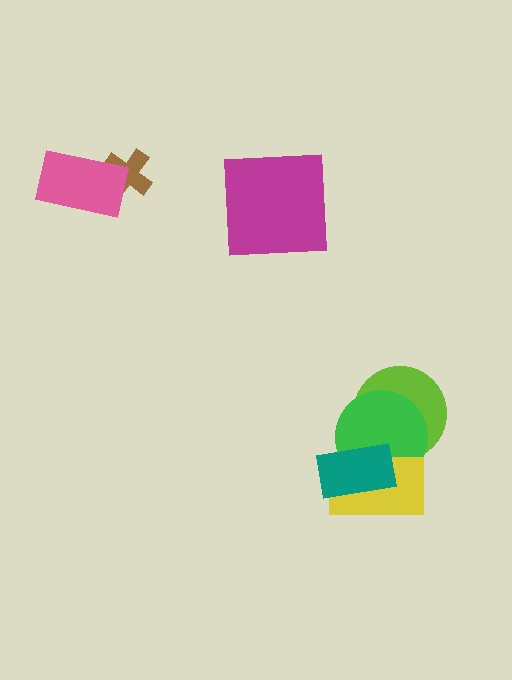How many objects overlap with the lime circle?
3 objects overlap with the lime circle.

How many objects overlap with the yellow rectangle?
3 objects overlap with the yellow rectangle.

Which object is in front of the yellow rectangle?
The teal rectangle is in front of the yellow rectangle.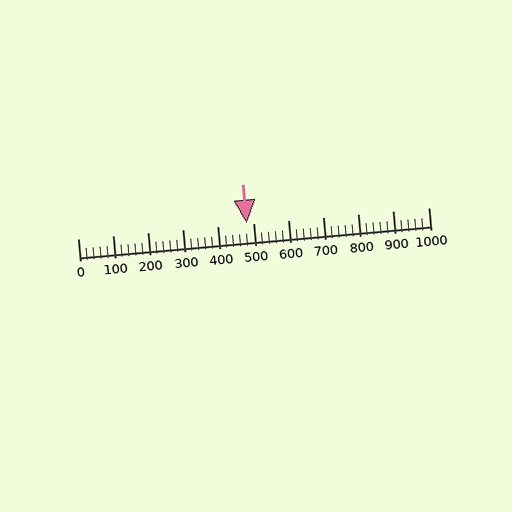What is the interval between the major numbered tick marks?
The major tick marks are spaced 100 units apart.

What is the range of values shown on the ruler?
The ruler shows values from 0 to 1000.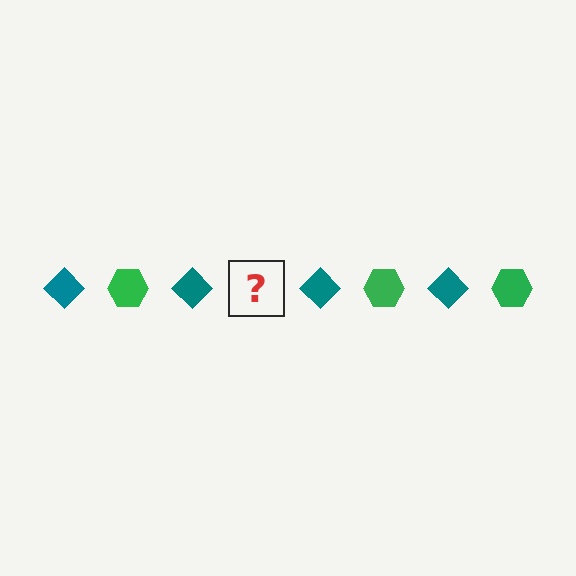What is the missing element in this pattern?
The missing element is a green hexagon.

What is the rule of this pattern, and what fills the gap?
The rule is that the pattern alternates between teal diamond and green hexagon. The gap should be filled with a green hexagon.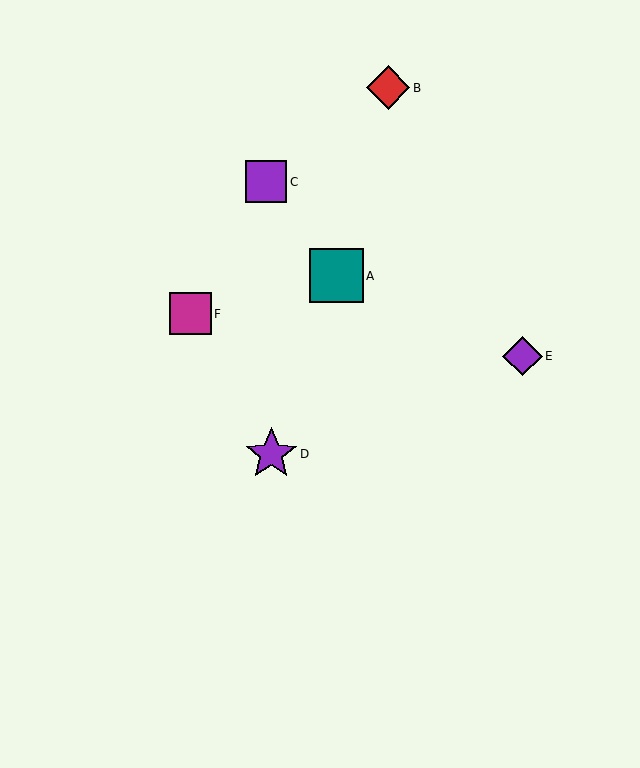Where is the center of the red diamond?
The center of the red diamond is at (388, 88).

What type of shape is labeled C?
Shape C is a purple square.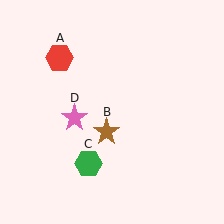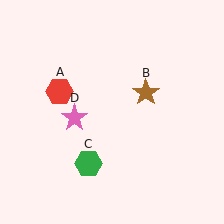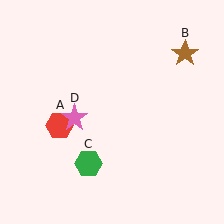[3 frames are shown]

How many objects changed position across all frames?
2 objects changed position: red hexagon (object A), brown star (object B).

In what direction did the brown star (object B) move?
The brown star (object B) moved up and to the right.